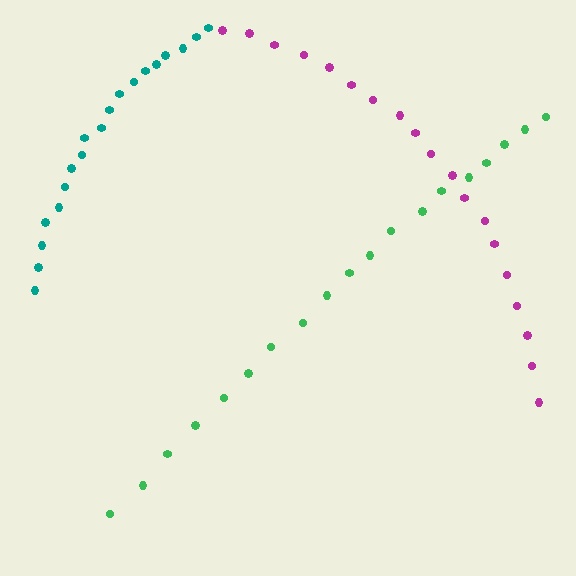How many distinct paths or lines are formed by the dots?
There are 3 distinct paths.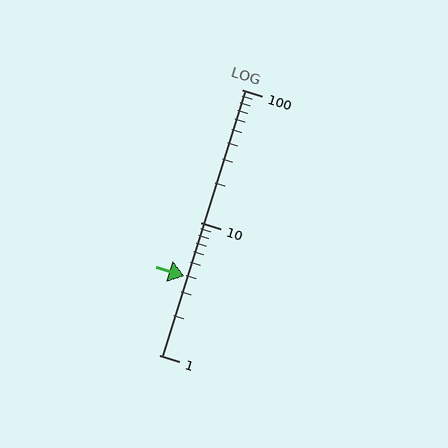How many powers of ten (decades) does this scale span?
The scale spans 2 decades, from 1 to 100.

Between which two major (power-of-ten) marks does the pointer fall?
The pointer is between 1 and 10.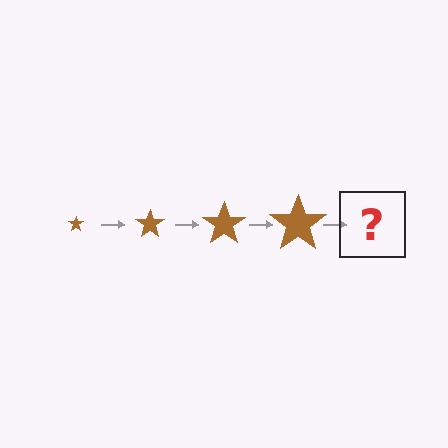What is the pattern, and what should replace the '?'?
The pattern is that the star gets progressively larger each step. The '?' should be a brown star, larger than the previous one.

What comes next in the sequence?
The next element should be a brown star, larger than the previous one.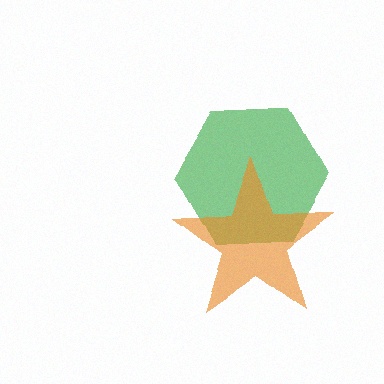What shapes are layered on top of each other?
The layered shapes are: a green hexagon, an orange star.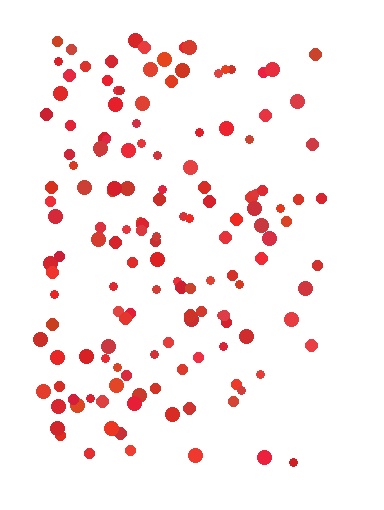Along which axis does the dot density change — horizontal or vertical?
Horizontal.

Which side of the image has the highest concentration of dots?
The left.